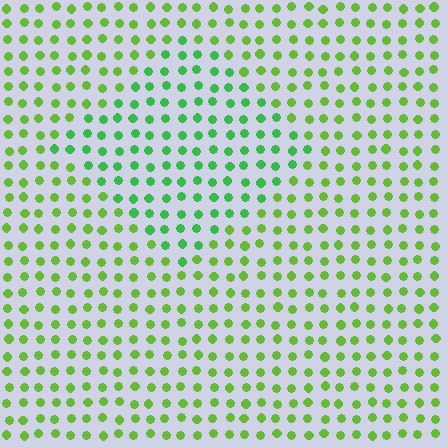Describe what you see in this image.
The image is filled with small lime elements in a uniform arrangement. A diamond-shaped region is visible where the elements are tinted to a slightly different hue, forming a subtle color boundary.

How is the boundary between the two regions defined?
The boundary is defined purely by a slight shift in hue (about 32 degrees). Spacing, size, and orientation are identical on both sides.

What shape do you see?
I see a diamond.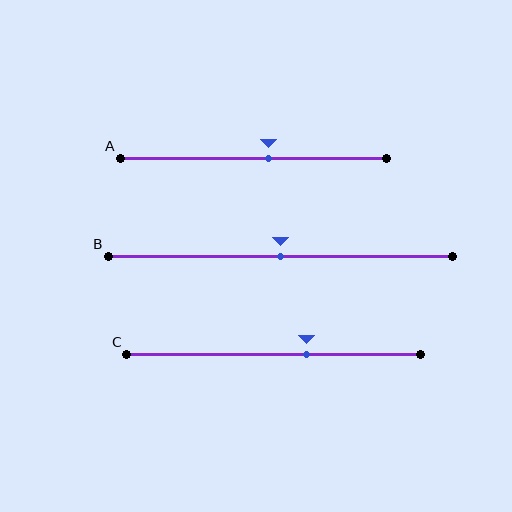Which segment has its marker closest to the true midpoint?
Segment B has its marker closest to the true midpoint.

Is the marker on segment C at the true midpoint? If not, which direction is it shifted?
No, the marker on segment C is shifted to the right by about 11% of the segment length.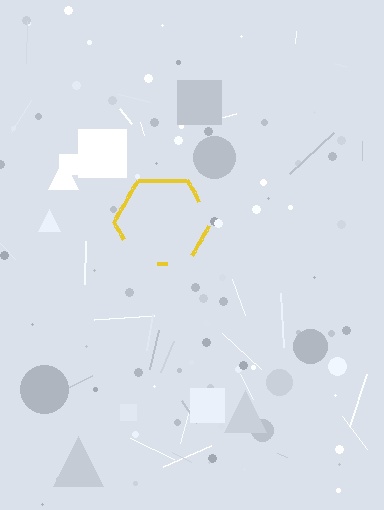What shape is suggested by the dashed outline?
The dashed outline suggests a hexagon.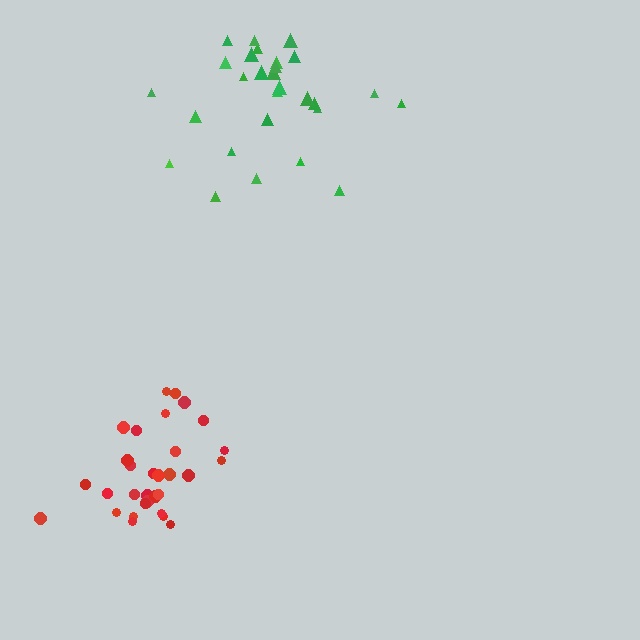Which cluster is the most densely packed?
Red.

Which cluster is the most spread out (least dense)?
Green.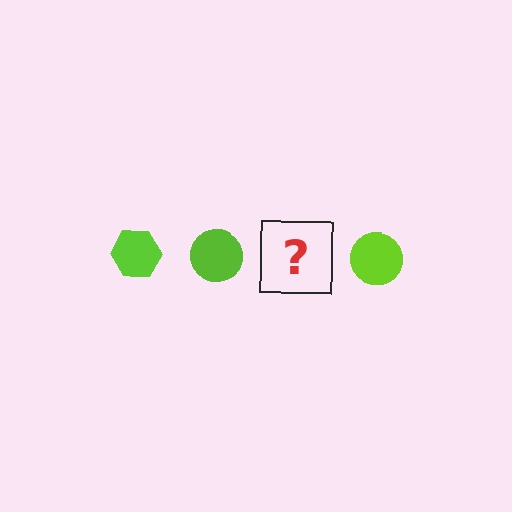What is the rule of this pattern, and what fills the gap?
The rule is that the pattern cycles through hexagon, circle shapes in lime. The gap should be filled with a lime hexagon.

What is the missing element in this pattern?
The missing element is a lime hexagon.